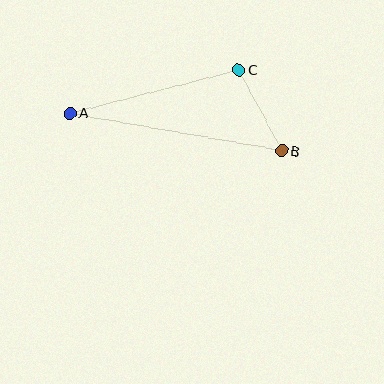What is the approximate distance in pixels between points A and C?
The distance between A and C is approximately 174 pixels.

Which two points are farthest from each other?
Points A and B are farthest from each other.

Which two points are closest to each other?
Points B and C are closest to each other.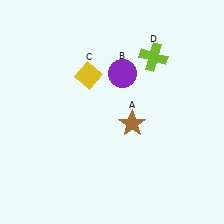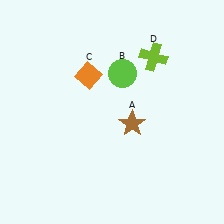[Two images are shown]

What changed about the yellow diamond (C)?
In Image 1, C is yellow. In Image 2, it changed to orange.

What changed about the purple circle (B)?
In Image 1, B is purple. In Image 2, it changed to lime.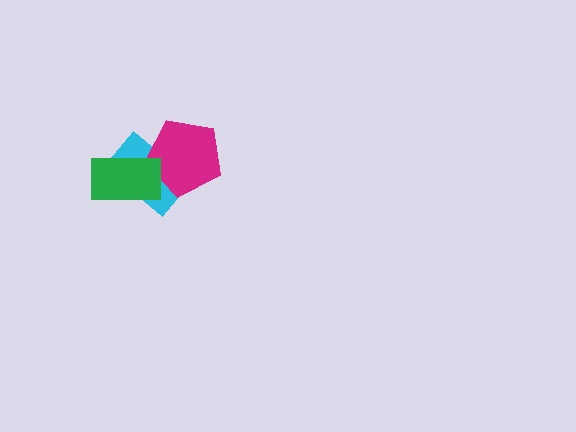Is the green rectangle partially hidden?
No, no other shape covers it.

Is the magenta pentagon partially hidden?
Yes, it is partially covered by another shape.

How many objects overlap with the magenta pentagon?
2 objects overlap with the magenta pentagon.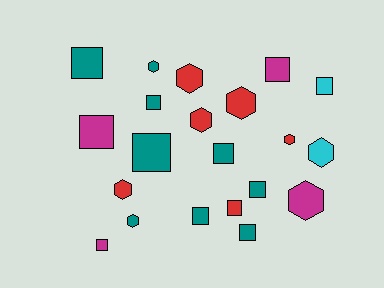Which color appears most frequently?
Teal, with 9 objects.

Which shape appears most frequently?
Square, with 12 objects.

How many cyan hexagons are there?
There is 1 cyan hexagon.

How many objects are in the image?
There are 21 objects.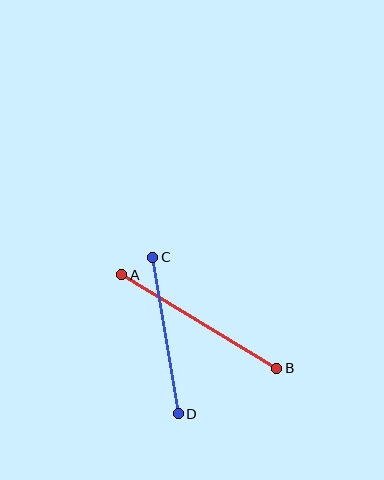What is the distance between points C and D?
The distance is approximately 159 pixels.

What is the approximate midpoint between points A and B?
The midpoint is at approximately (199, 322) pixels.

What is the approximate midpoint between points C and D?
The midpoint is at approximately (166, 335) pixels.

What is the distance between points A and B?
The distance is approximately 181 pixels.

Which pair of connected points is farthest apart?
Points A and B are farthest apart.